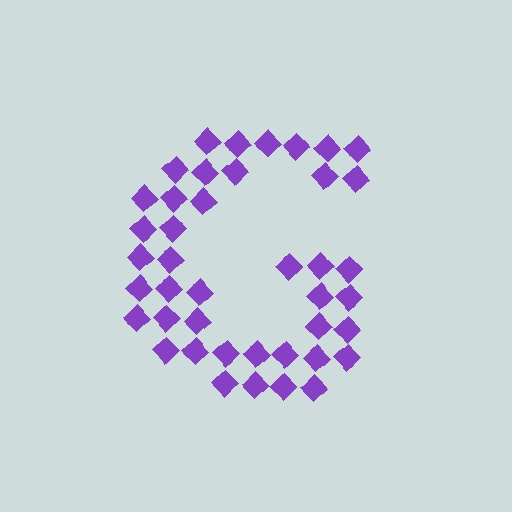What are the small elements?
The small elements are diamonds.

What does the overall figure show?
The overall figure shows the letter G.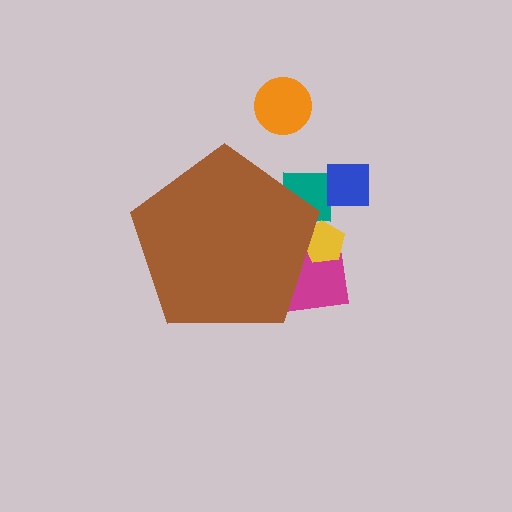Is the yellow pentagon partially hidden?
Yes, the yellow pentagon is partially hidden behind the brown pentagon.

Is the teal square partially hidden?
Yes, the teal square is partially hidden behind the brown pentagon.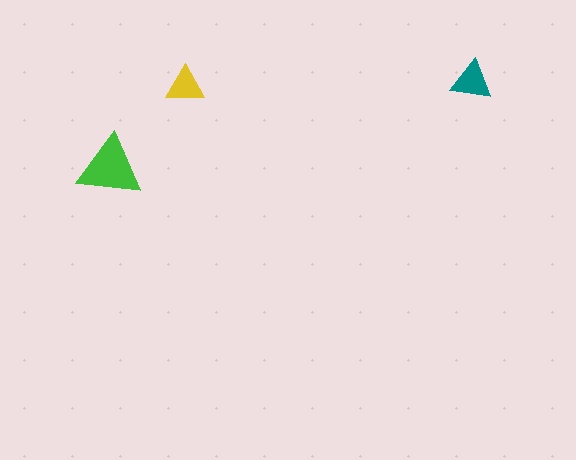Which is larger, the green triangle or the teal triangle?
The green one.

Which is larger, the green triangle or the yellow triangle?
The green one.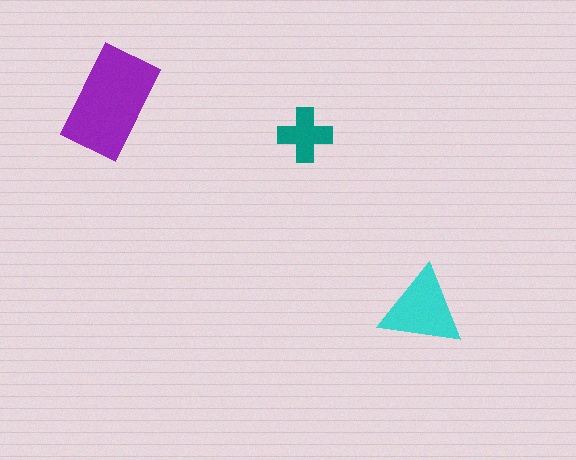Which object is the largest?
The purple rectangle.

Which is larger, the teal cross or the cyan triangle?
The cyan triangle.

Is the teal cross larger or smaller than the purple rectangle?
Smaller.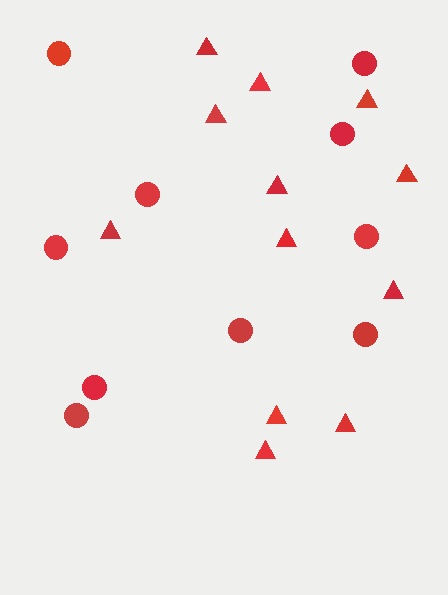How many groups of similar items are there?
There are 2 groups: one group of circles (10) and one group of triangles (12).